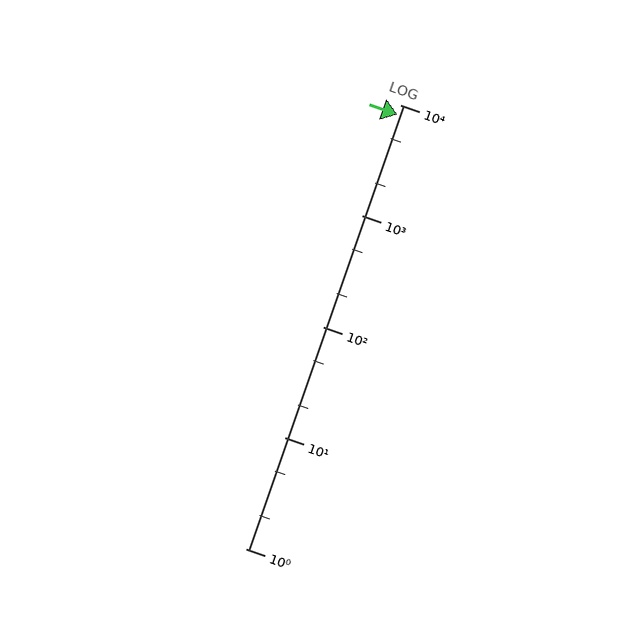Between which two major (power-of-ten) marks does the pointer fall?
The pointer is between 1000 and 10000.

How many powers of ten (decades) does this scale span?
The scale spans 4 decades, from 1 to 10000.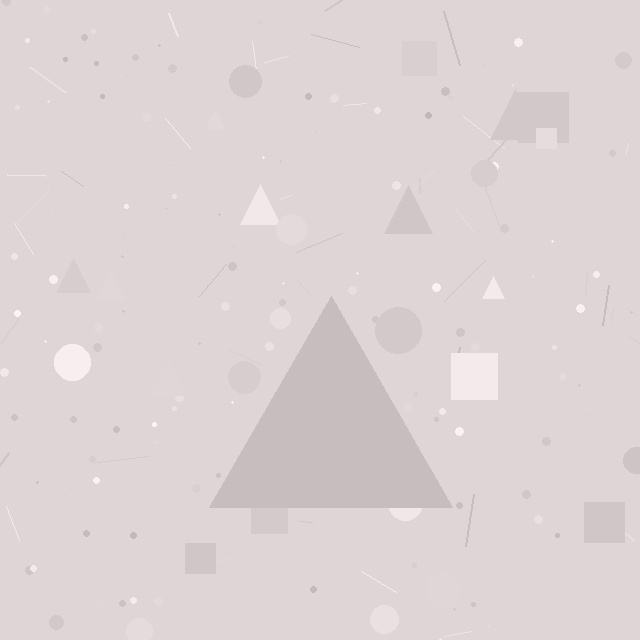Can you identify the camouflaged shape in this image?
The camouflaged shape is a triangle.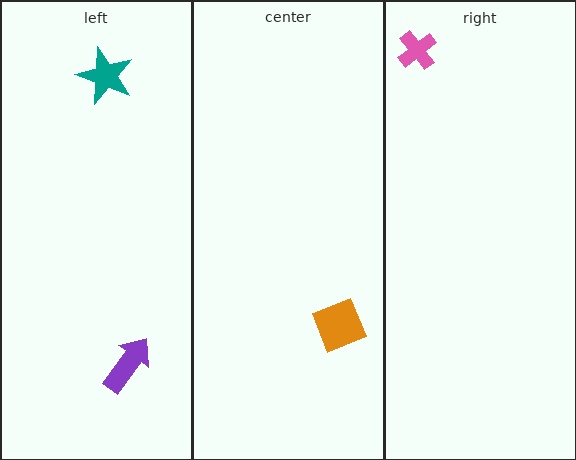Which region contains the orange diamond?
The center region.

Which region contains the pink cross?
The right region.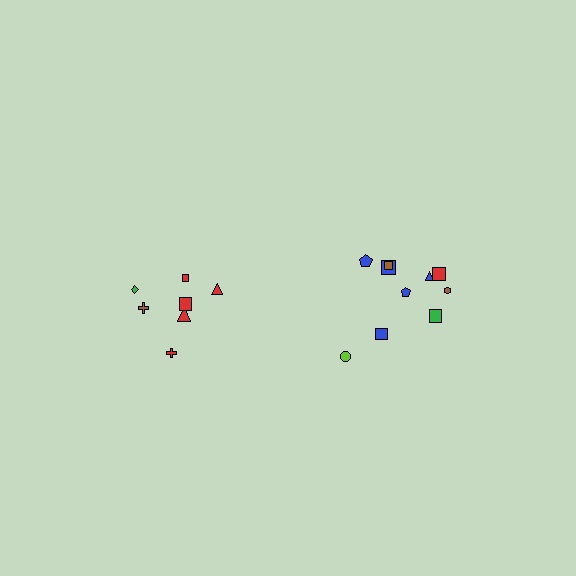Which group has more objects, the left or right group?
The right group.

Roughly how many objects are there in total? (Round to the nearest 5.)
Roughly 15 objects in total.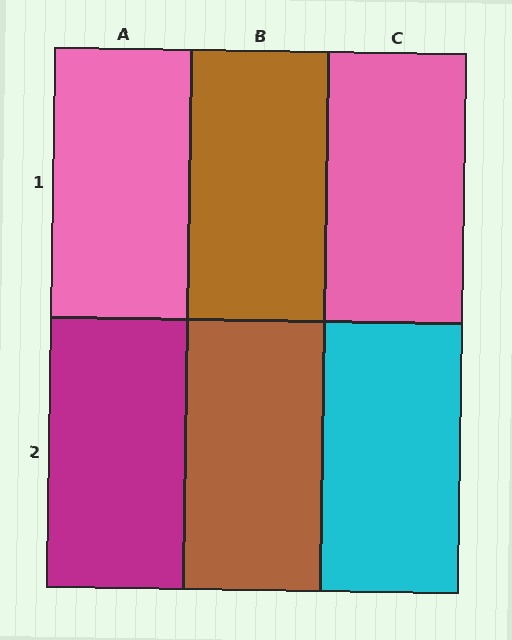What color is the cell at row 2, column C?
Cyan.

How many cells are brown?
2 cells are brown.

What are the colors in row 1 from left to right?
Pink, brown, pink.